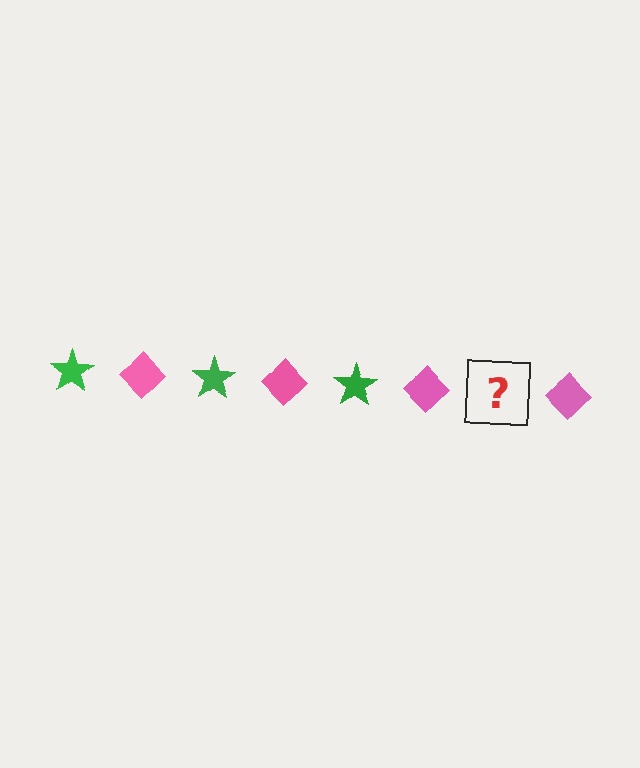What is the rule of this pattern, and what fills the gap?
The rule is that the pattern alternates between green star and pink diamond. The gap should be filled with a green star.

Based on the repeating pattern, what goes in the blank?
The blank should be a green star.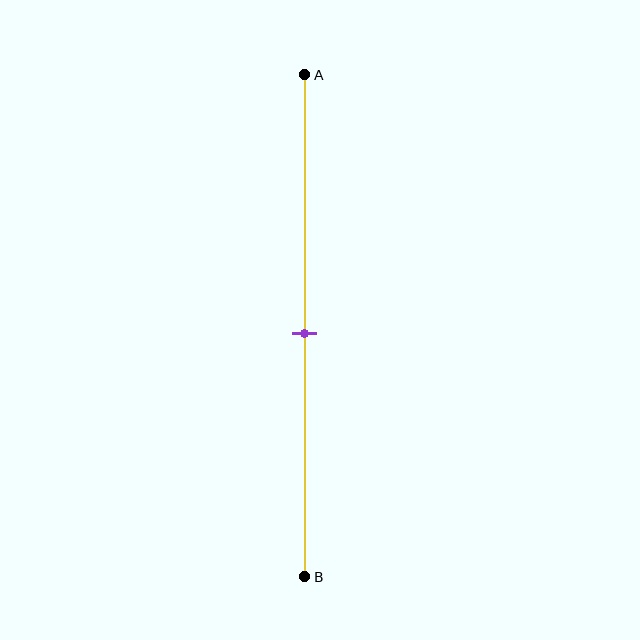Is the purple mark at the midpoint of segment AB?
Yes, the mark is approximately at the midpoint.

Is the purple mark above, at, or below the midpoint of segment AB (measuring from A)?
The purple mark is approximately at the midpoint of segment AB.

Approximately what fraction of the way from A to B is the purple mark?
The purple mark is approximately 50% of the way from A to B.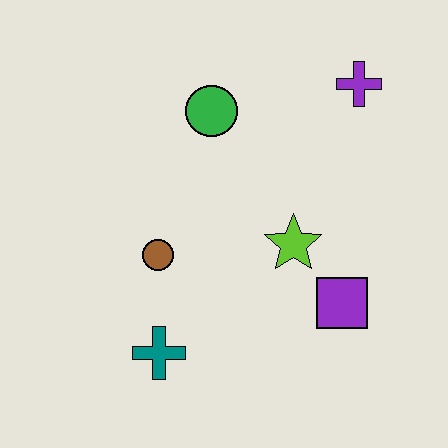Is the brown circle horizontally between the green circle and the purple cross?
No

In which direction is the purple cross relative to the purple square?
The purple cross is above the purple square.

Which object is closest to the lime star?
The purple square is closest to the lime star.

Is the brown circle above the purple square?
Yes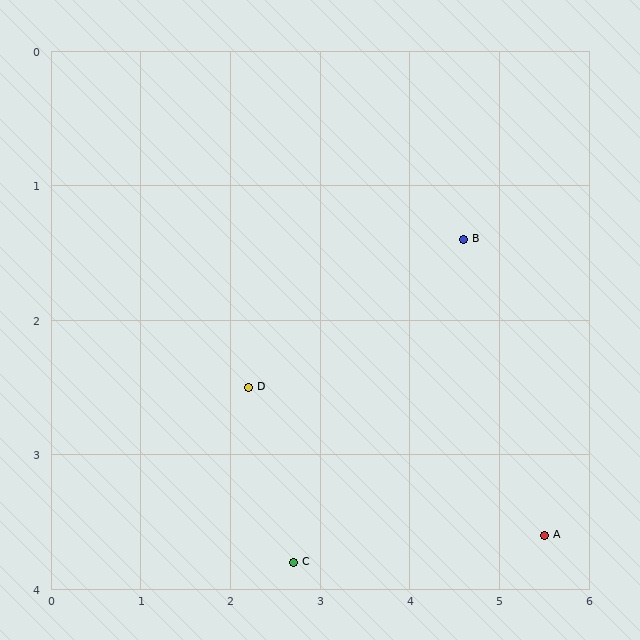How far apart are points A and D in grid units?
Points A and D are about 3.5 grid units apart.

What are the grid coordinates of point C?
Point C is at approximately (2.7, 3.8).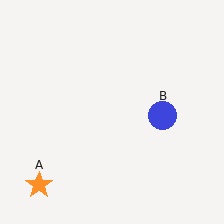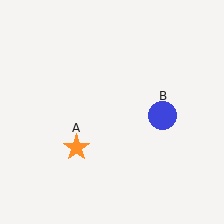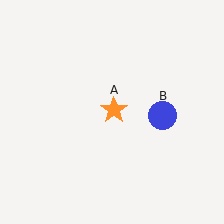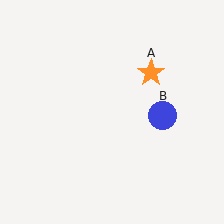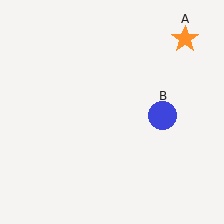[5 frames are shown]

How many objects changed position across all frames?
1 object changed position: orange star (object A).